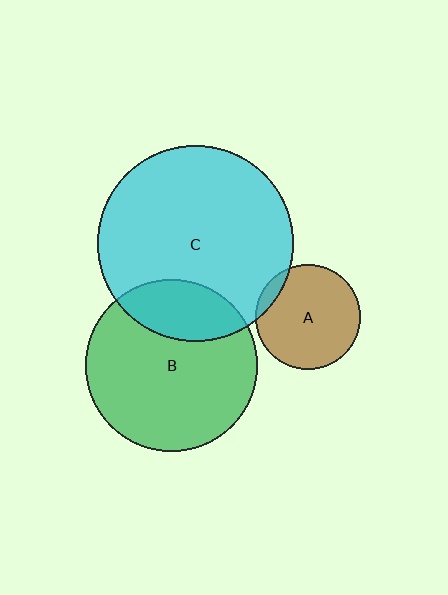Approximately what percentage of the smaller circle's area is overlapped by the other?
Approximately 25%.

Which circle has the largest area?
Circle C (cyan).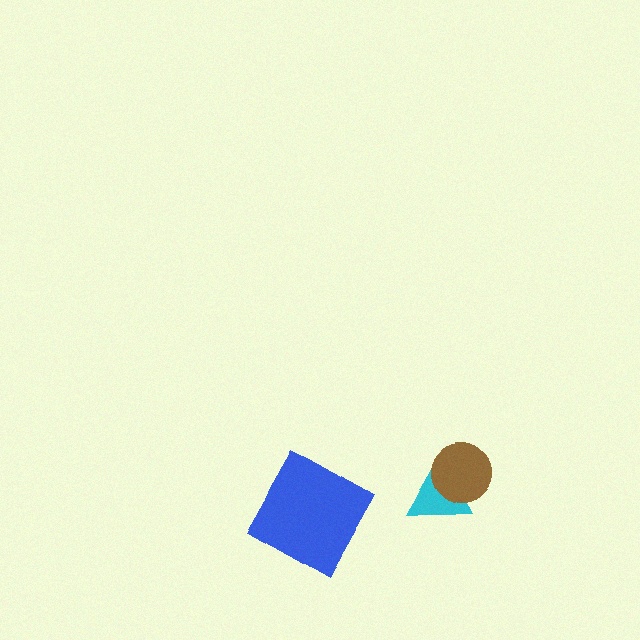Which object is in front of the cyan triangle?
The brown circle is in front of the cyan triangle.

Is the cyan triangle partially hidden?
Yes, it is partially covered by another shape.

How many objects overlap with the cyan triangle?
1 object overlaps with the cyan triangle.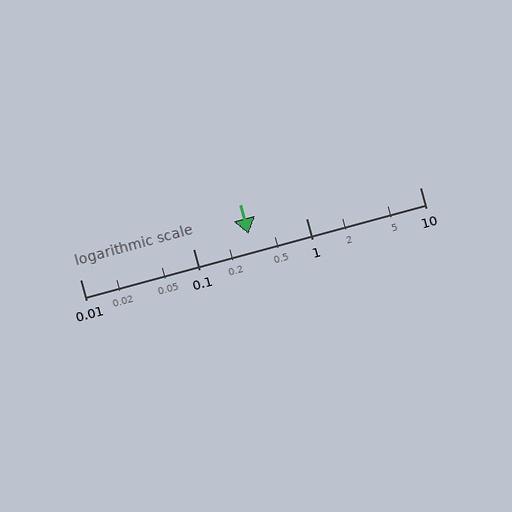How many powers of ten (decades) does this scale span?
The scale spans 3 decades, from 0.01 to 10.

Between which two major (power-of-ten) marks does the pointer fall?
The pointer is between 0.1 and 1.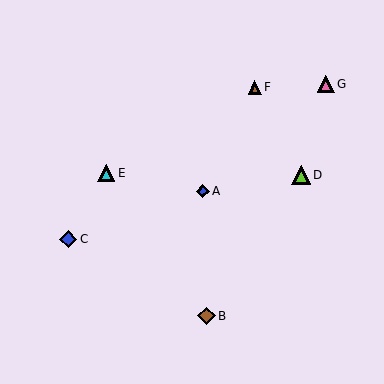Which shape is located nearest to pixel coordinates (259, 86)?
The brown triangle (labeled F) at (255, 87) is nearest to that location.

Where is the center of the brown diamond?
The center of the brown diamond is at (206, 316).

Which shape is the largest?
The lime triangle (labeled D) is the largest.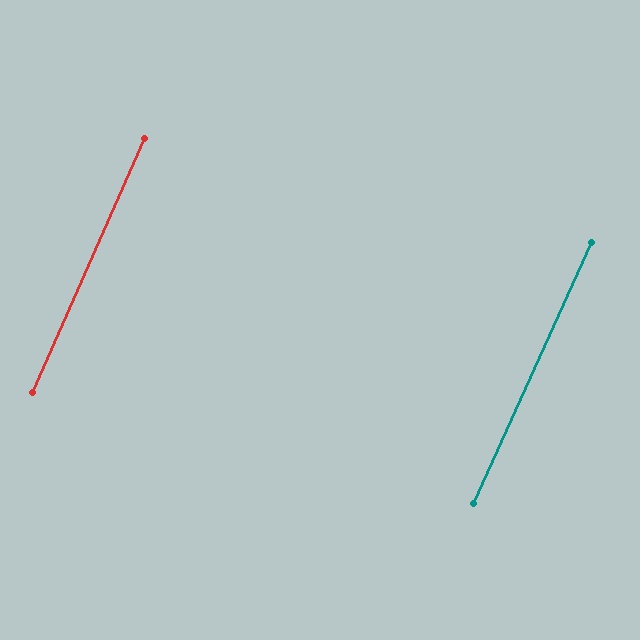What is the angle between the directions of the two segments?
Approximately 1 degree.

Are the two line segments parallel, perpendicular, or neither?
Parallel — their directions differ by only 0.6°.